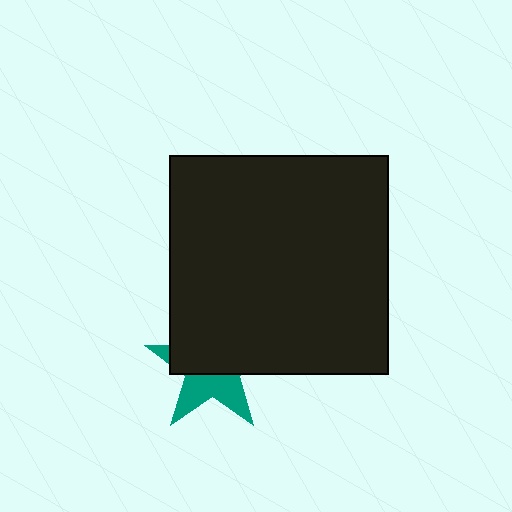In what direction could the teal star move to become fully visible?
The teal star could move down. That would shift it out from behind the black square entirely.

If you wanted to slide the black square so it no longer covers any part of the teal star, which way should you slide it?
Slide it up — that is the most direct way to separate the two shapes.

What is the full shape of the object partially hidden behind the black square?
The partially hidden object is a teal star.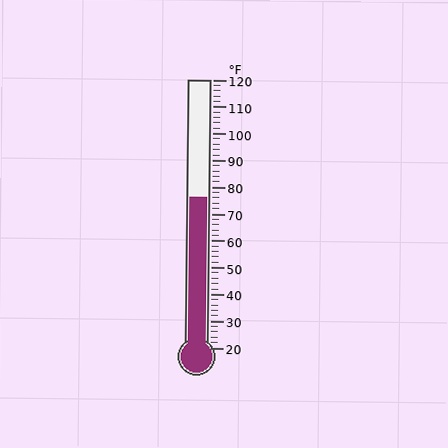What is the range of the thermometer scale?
The thermometer scale ranges from 20°F to 120°F.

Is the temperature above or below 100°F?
The temperature is below 100°F.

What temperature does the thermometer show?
The thermometer shows approximately 76°F.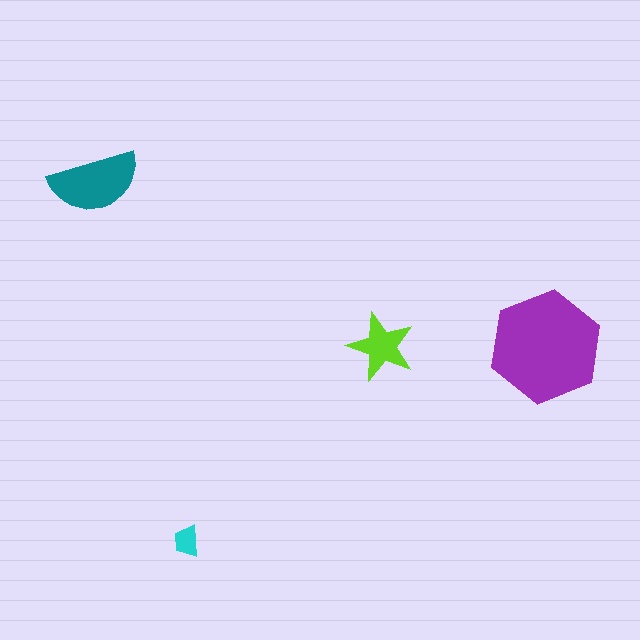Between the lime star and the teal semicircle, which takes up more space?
The teal semicircle.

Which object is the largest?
The purple hexagon.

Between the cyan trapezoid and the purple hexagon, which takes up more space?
The purple hexagon.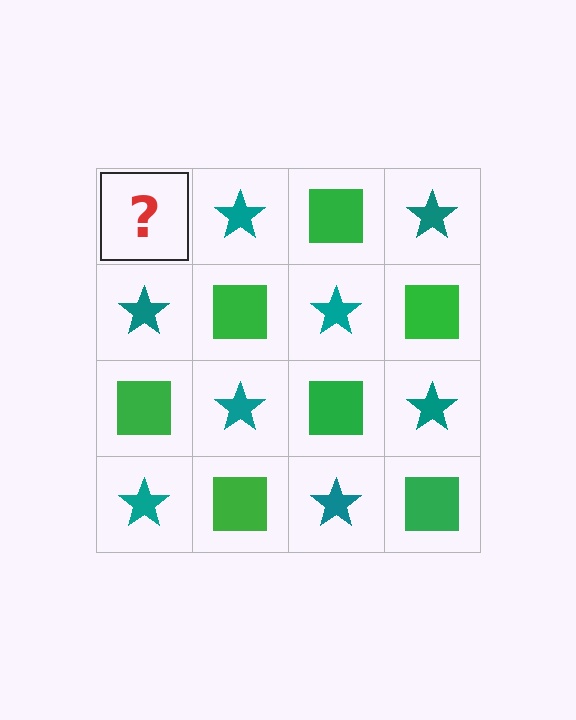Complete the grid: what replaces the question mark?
The question mark should be replaced with a green square.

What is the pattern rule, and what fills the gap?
The rule is that it alternates green square and teal star in a checkerboard pattern. The gap should be filled with a green square.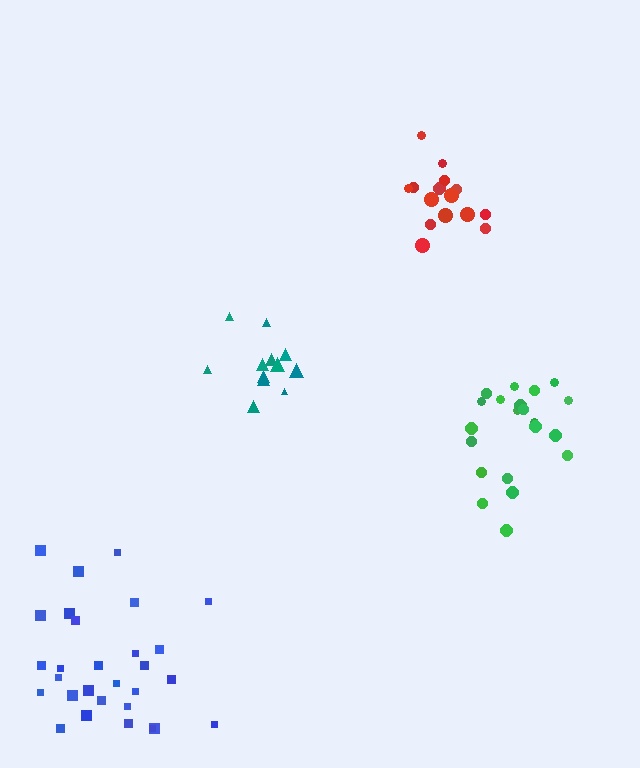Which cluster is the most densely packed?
Red.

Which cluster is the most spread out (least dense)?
Teal.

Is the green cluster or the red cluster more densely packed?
Red.